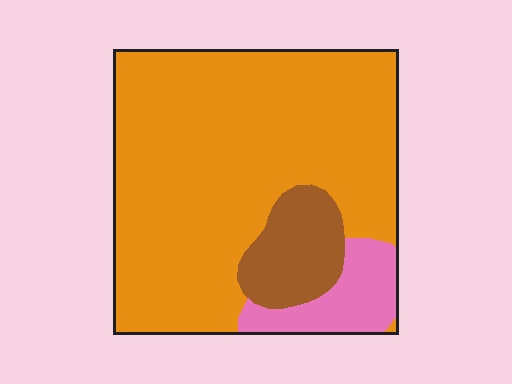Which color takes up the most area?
Orange, at roughly 80%.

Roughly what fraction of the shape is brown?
Brown covers around 10% of the shape.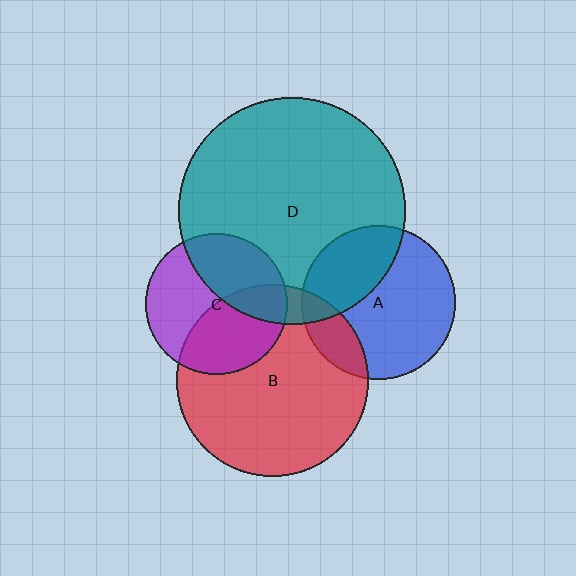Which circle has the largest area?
Circle D (teal).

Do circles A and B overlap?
Yes.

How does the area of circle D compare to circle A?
Approximately 2.2 times.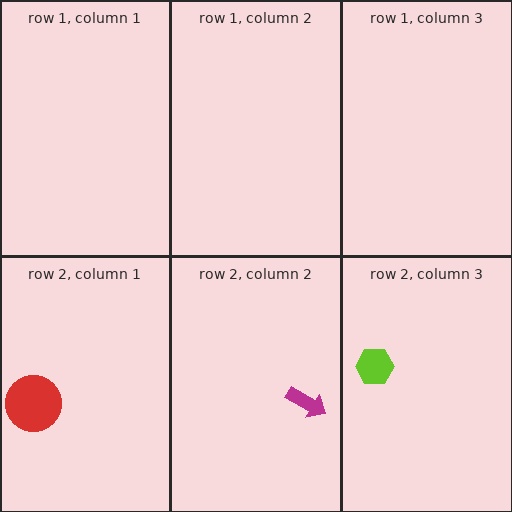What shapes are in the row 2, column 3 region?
The lime hexagon.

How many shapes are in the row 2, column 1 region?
1.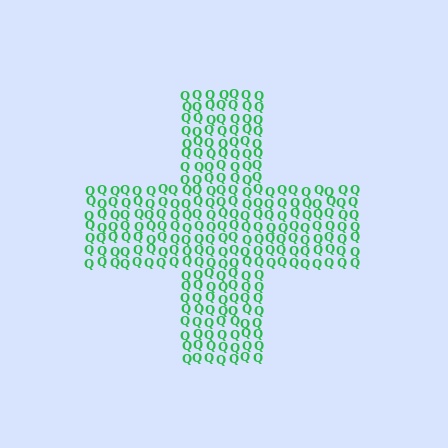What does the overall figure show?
The overall figure shows a cross.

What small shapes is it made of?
It is made of small letter Q's.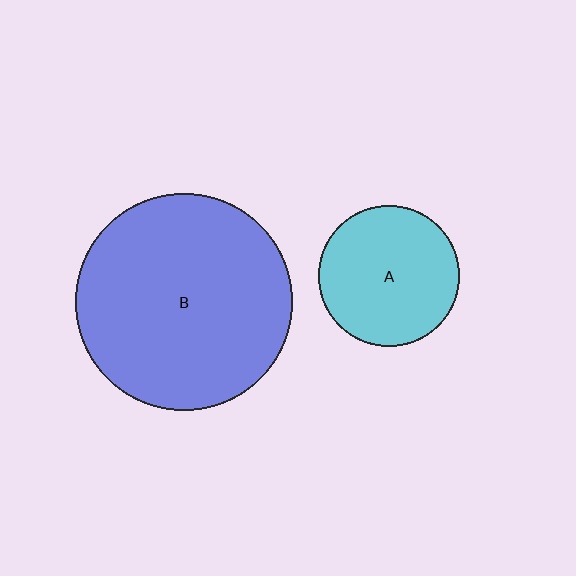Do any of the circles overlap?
No, none of the circles overlap.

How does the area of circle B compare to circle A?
Approximately 2.4 times.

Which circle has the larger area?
Circle B (blue).